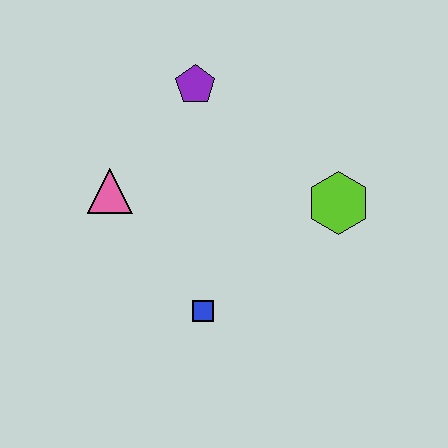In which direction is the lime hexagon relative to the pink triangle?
The lime hexagon is to the right of the pink triangle.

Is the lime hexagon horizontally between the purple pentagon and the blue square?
No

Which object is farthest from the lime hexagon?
The pink triangle is farthest from the lime hexagon.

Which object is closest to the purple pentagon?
The pink triangle is closest to the purple pentagon.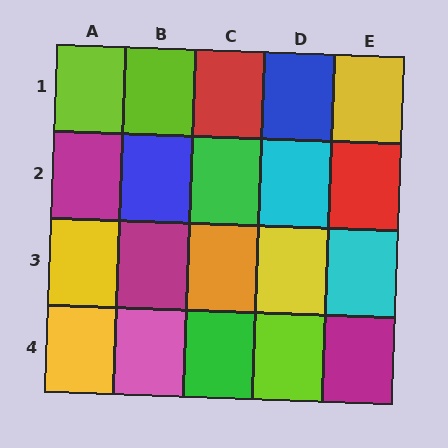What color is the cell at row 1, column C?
Red.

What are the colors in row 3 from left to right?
Yellow, magenta, orange, yellow, cyan.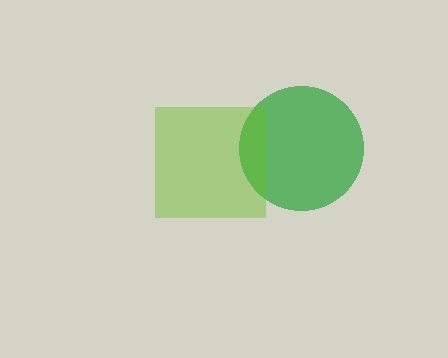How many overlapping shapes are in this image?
There are 2 overlapping shapes in the image.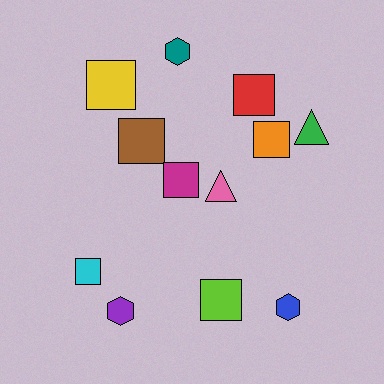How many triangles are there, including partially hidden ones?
There are 2 triangles.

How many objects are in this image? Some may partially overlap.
There are 12 objects.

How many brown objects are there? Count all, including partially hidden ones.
There is 1 brown object.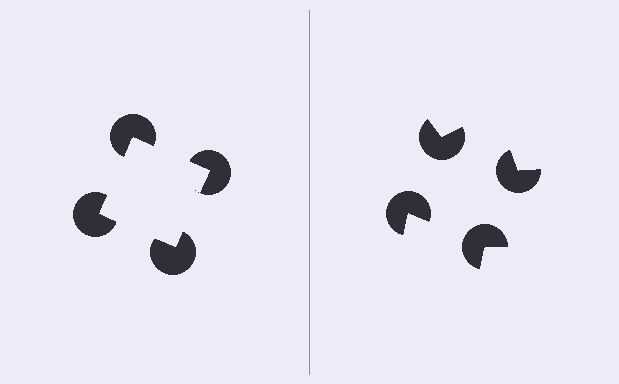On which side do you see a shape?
An illusory square appears on the left side. On the right side the wedge cuts are rotated, so no coherent shape forms.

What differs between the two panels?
The pac-man discs are positioned identically on both sides; only the wedge orientations differ. On the left they align to a square; on the right they are misaligned.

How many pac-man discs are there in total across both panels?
8 — 4 on each side.